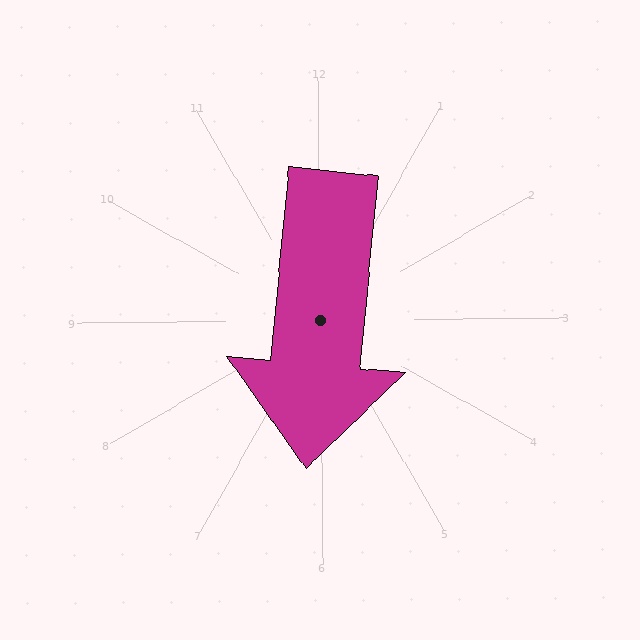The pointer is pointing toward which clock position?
Roughly 6 o'clock.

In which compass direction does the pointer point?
South.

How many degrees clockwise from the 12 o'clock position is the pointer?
Approximately 186 degrees.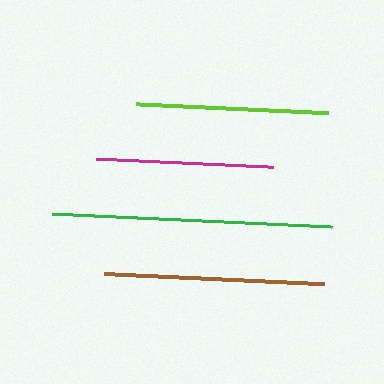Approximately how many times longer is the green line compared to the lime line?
The green line is approximately 1.5 times the length of the lime line.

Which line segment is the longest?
The green line is the longest at approximately 280 pixels.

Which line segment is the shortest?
The magenta line is the shortest at approximately 178 pixels.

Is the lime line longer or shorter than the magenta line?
The lime line is longer than the magenta line.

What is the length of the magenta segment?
The magenta segment is approximately 178 pixels long.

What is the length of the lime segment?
The lime segment is approximately 192 pixels long.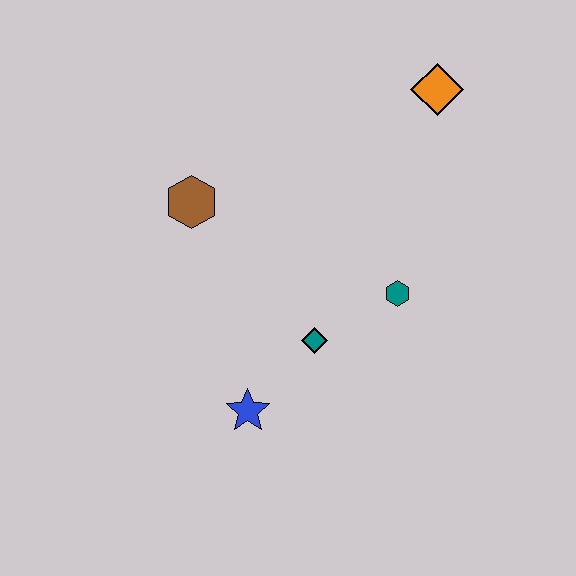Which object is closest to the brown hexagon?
The teal diamond is closest to the brown hexagon.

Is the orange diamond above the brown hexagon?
Yes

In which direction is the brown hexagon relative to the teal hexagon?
The brown hexagon is to the left of the teal hexagon.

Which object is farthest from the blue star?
The orange diamond is farthest from the blue star.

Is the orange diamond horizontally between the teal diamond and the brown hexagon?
No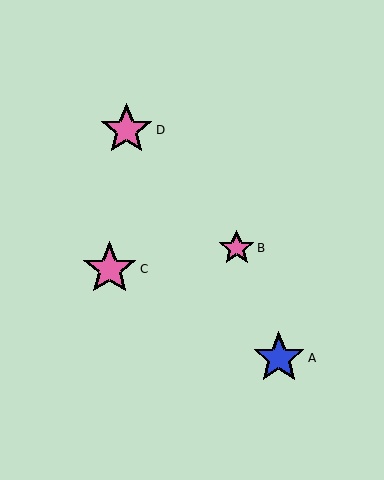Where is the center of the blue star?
The center of the blue star is at (279, 358).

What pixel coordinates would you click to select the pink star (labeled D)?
Click at (127, 130) to select the pink star D.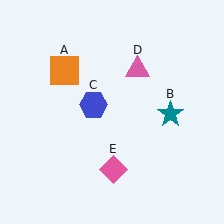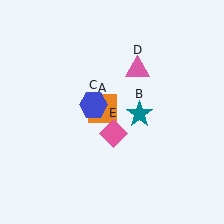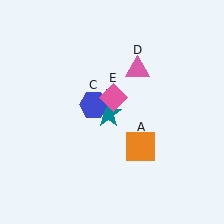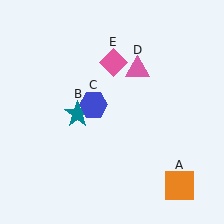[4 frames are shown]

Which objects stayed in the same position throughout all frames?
Blue hexagon (object C) and pink triangle (object D) remained stationary.